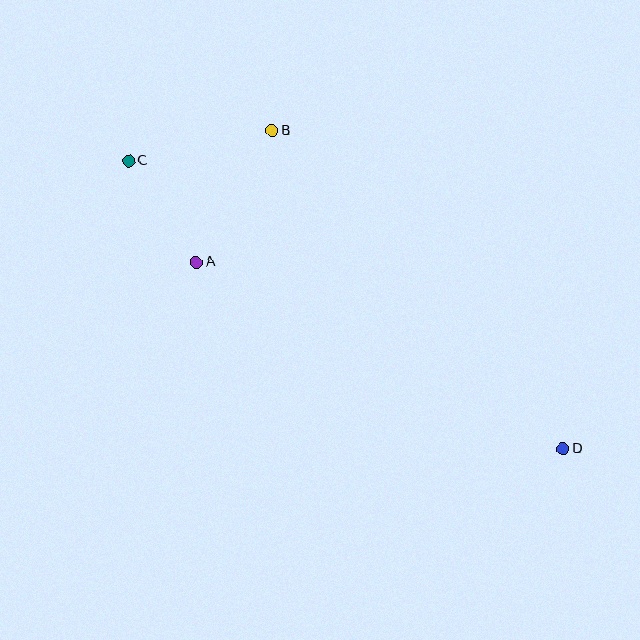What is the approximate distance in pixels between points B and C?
The distance between B and C is approximately 146 pixels.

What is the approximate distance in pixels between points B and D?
The distance between B and D is approximately 431 pixels.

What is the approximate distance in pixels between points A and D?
The distance between A and D is approximately 411 pixels.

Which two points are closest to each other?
Points A and C are closest to each other.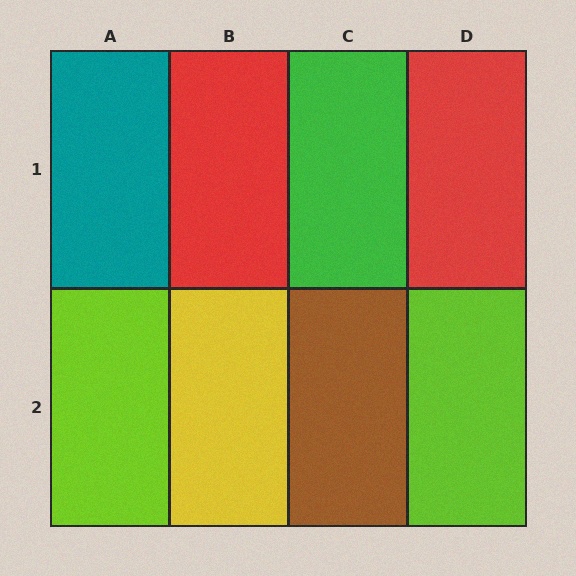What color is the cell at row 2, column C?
Brown.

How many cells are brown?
1 cell is brown.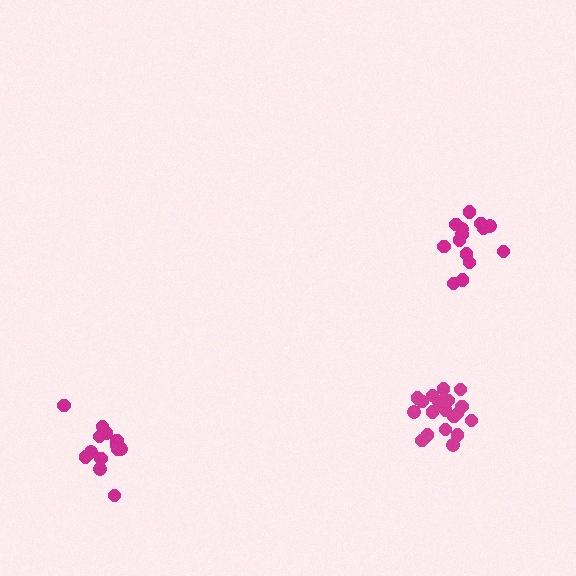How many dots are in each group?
Group 1: 13 dots, Group 2: 19 dots, Group 3: 14 dots (46 total).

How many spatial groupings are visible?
There are 3 spatial groupings.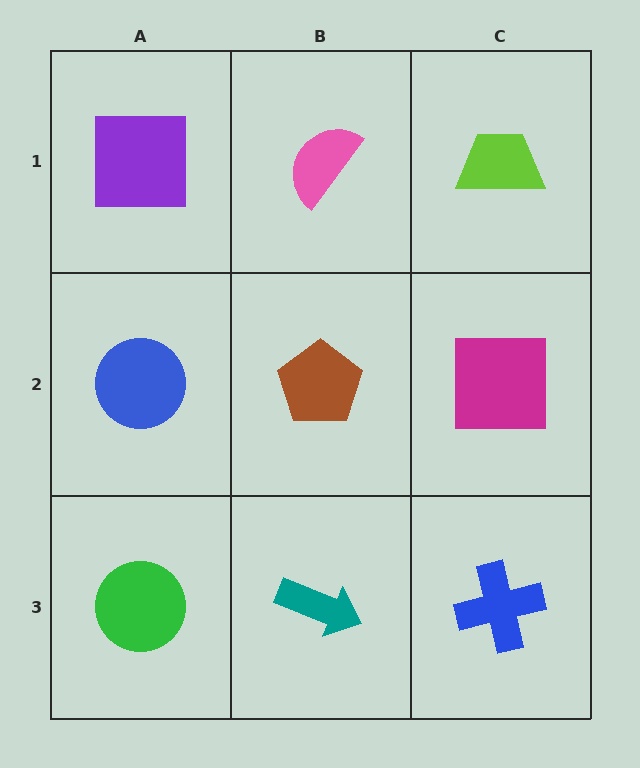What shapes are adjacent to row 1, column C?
A magenta square (row 2, column C), a pink semicircle (row 1, column B).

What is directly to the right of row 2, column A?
A brown pentagon.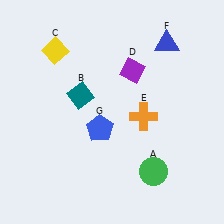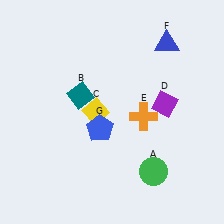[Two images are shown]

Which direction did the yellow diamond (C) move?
The yellow diamond (C) moved down.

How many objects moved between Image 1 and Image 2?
2 objects moved between the two images.